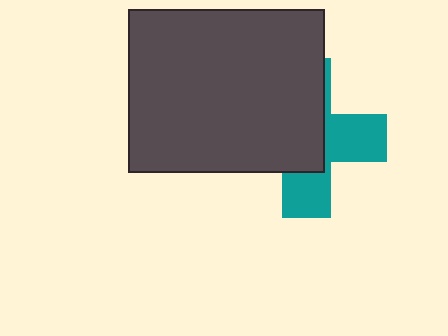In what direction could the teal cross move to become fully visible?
The teal cross could move right. That would shift it out from behind the dark gray rectangle entirely.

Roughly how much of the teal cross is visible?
A small part of it is visible (roughly 42%).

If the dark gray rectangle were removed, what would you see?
You would see the complete teal cross.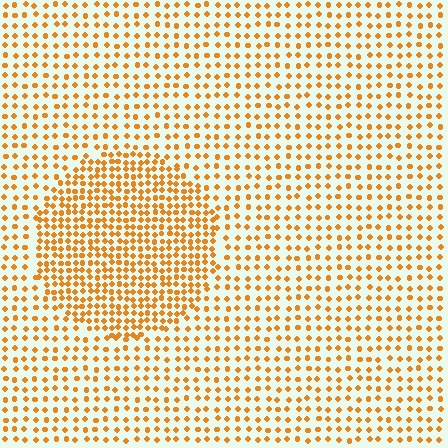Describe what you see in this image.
The image contains small orange elements arranged at two different densities. A circle-shaped region is visible where the elements are more densely packed than the surrounding area.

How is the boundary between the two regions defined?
The boundary is defined by a change in element density (approximately 2.0x ratio). All elements are the same color, size, and shape.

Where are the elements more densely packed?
The elements are more densely packed inside the circle boundary.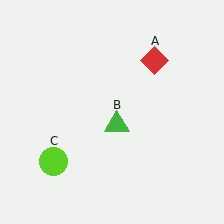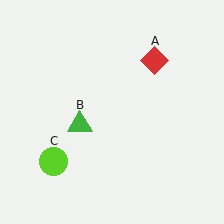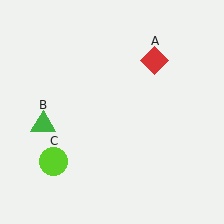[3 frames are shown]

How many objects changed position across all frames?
1 object changed position: green triangle (object B).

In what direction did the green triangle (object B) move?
The green triangle (object B) moved left.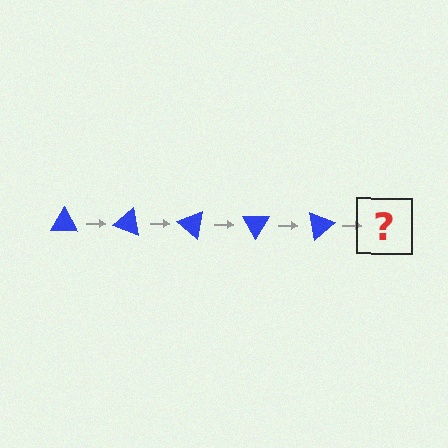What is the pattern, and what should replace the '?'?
The pattern is that the triangle rotates 20 degrees each step. The '?' should be a blue triangle rotated 100 degrees.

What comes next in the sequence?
The next element should be a blue triangle rotated 100 degrees.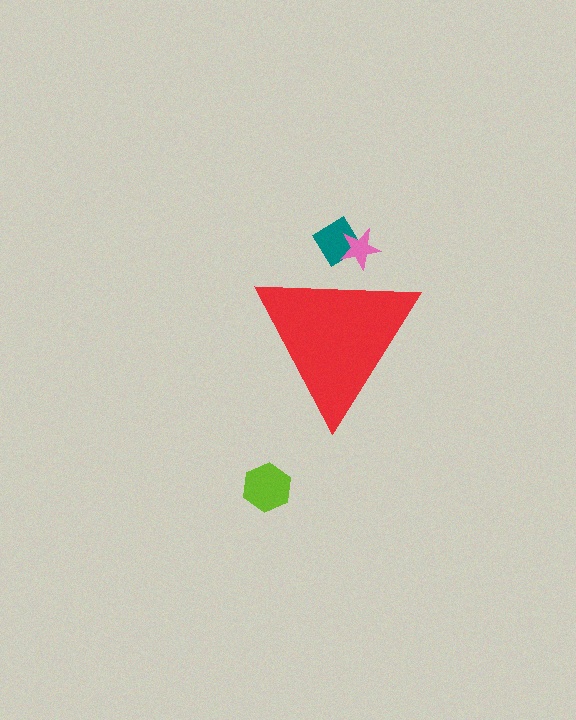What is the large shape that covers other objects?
A red triangle.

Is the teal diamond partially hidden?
Yes, the teal diamond is partially hidden behind the red triangle.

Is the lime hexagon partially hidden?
No, the lime hexagon is fully visible.